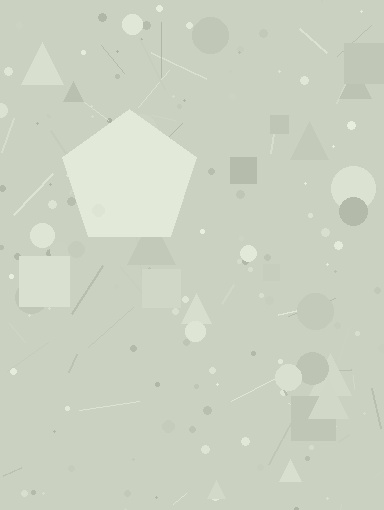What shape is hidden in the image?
A pentagon is hidden in the image.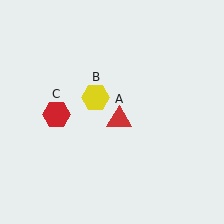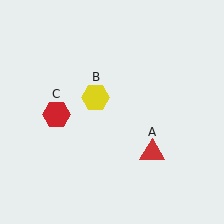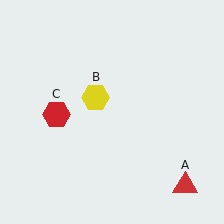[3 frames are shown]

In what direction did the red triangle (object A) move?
The red triangle (object A) moved down and to the right.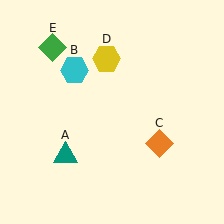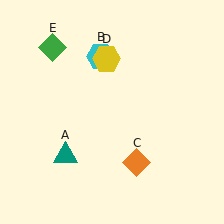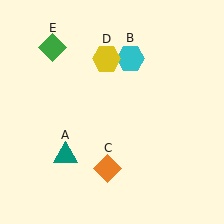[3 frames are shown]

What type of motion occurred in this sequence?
The cyan hexagon (object B), orange diamond (object C) rotated clockwise around the center of the scene.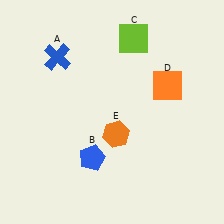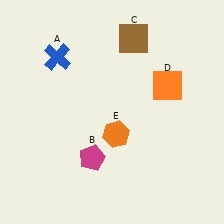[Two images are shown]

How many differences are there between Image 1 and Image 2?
There are 2 differences between the two images.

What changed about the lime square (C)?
In Image 1, C is lime. In Image 2, it changed to brown.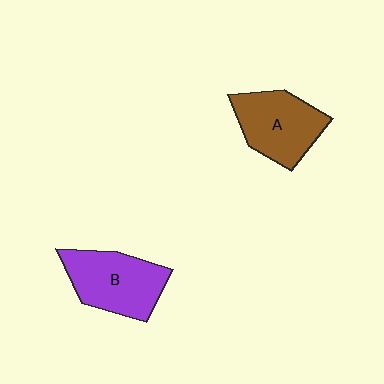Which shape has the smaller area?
Shape A (brown).